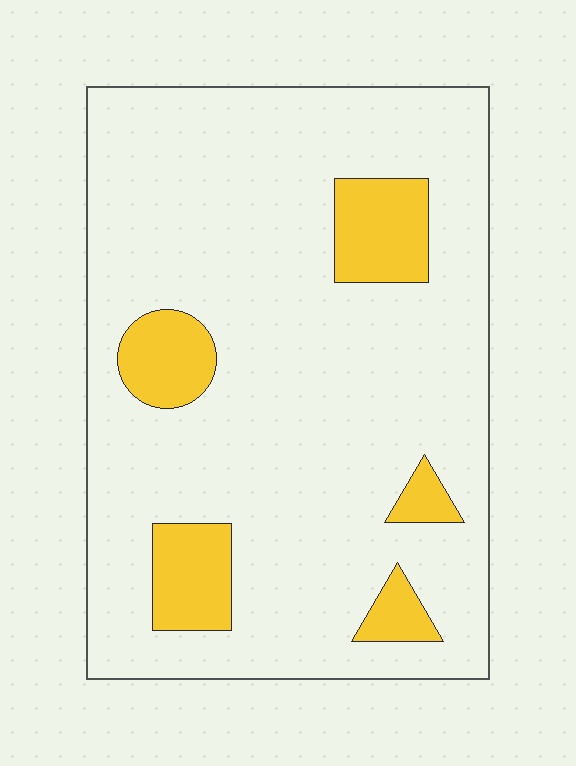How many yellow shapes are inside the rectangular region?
5.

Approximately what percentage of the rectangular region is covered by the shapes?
Approximately 15%.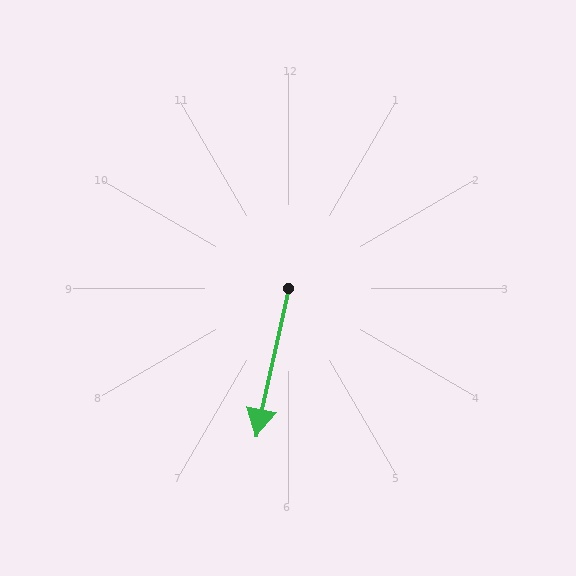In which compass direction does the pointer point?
South.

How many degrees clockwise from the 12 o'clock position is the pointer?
Approximately 192 degrees.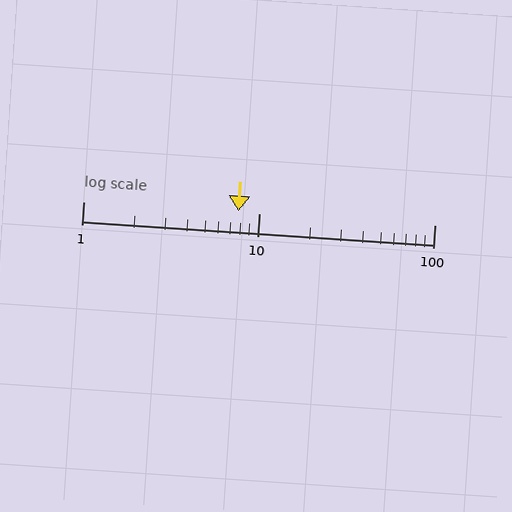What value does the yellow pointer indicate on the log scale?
The pointer indicates approximately 7.6.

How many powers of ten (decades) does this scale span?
The scale spans 2 decades, from 1 to 100.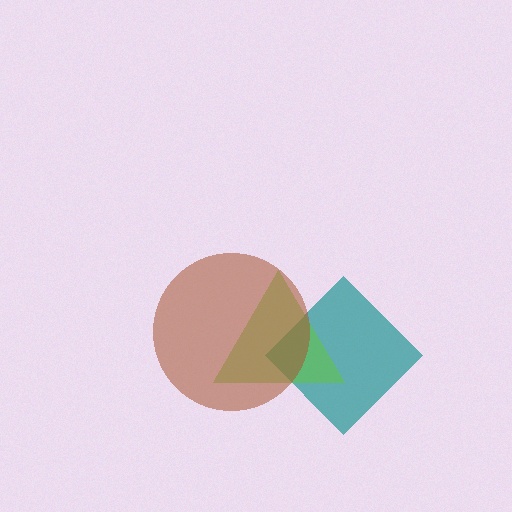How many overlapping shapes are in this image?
There are 3 overlapping shapes in the image.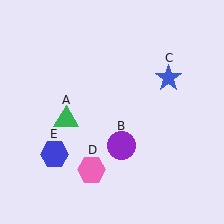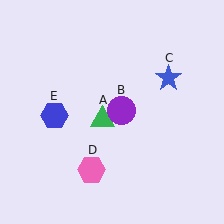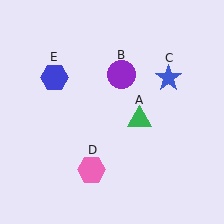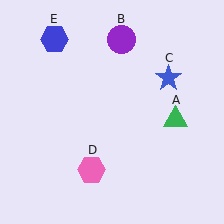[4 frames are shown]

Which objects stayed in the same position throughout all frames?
Blue star (object C) and pink hexagon (object D) remained stationary.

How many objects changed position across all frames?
3 objects changed position: green triangle (object A), purple circle (object B), blue hexagon (object E).